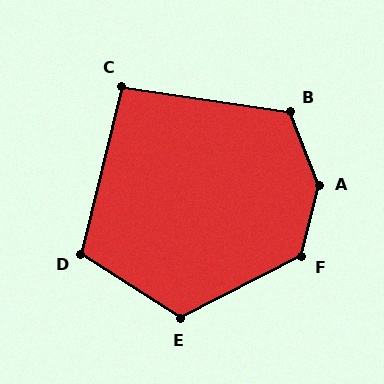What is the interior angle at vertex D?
Approximately 109 degrees (obtuse).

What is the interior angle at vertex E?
Approximately 120 degrees (obtuse).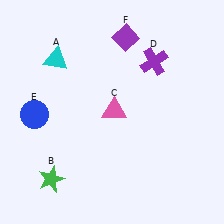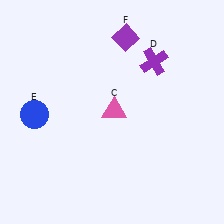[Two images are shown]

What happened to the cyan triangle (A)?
The cyan triangle (A) was removed in Image 2. It was in the top-left area of Image 1.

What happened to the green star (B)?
The green star (B) was removed in Image 2. It was in the bottom-left area of Image 1.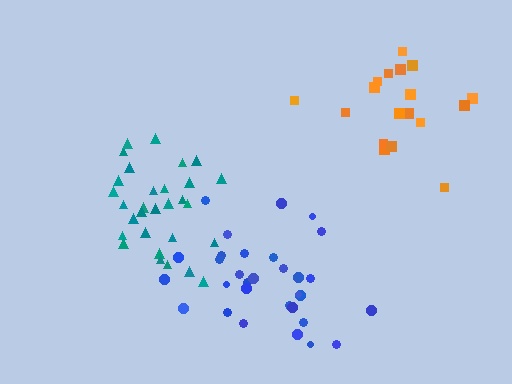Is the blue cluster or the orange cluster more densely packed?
Blue.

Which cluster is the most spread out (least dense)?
Orange.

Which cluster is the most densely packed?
Teal.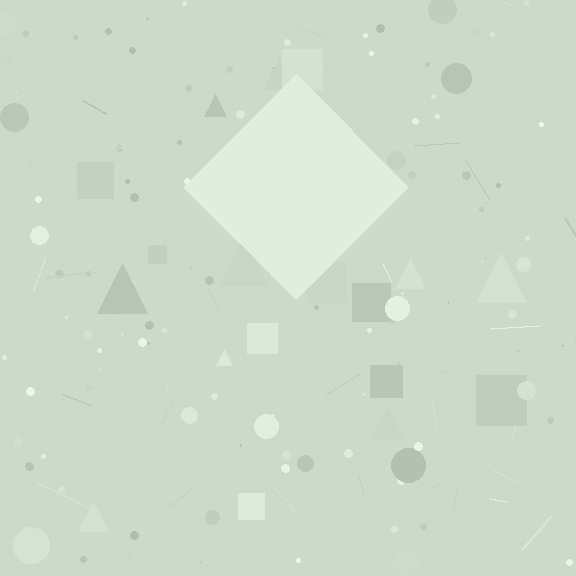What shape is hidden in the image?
A diamond is hidden in the image.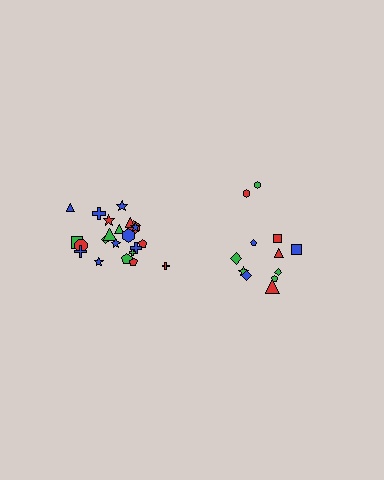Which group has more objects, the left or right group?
The left group.